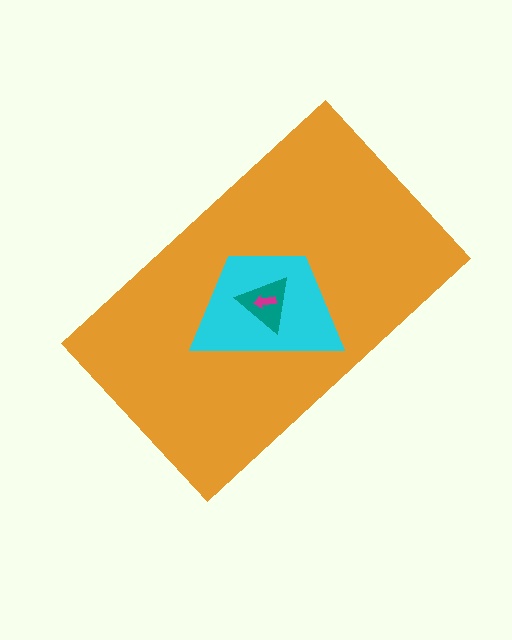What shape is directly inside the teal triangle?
The magenta arrow.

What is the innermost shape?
The magenta arrow.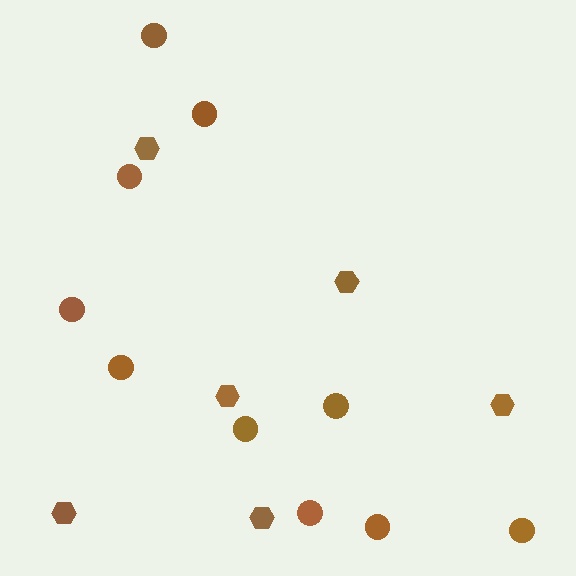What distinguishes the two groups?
There are 2 groups: one group of hexagons (6) and one group of circles (10).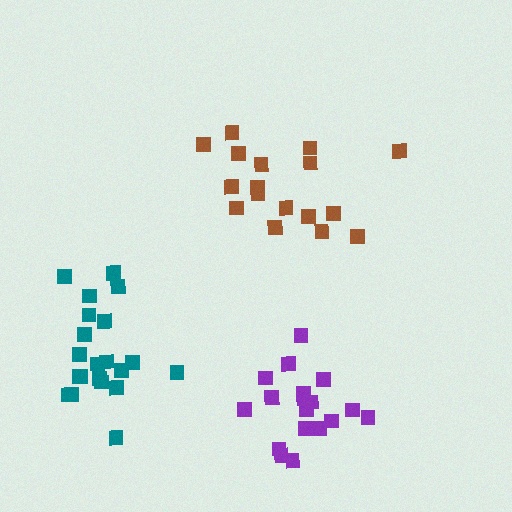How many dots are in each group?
Group 1: 21 dots, Group 2: 17 dots, Group 3: 18 dots (56 total).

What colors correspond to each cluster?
The clusters are colored: teal, brown, purple.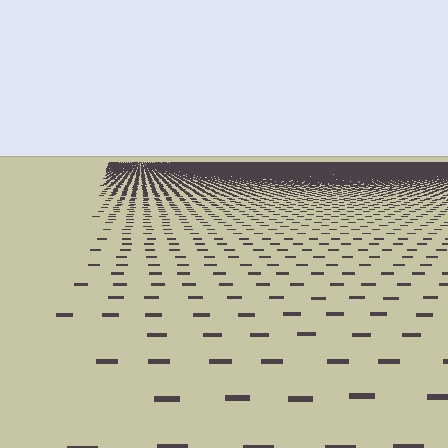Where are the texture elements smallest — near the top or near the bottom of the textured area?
Near the top.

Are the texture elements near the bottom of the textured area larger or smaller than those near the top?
Larger. Near the bottom, elements are closer to the viewer and appear at a bigger on-screen size.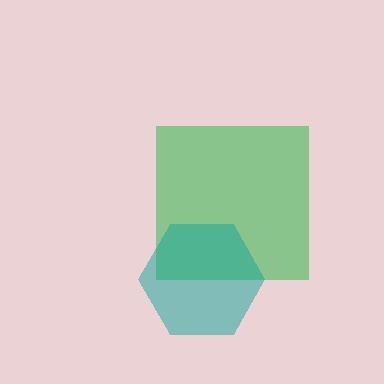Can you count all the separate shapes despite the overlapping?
Yes, there are 2 separate shapes.